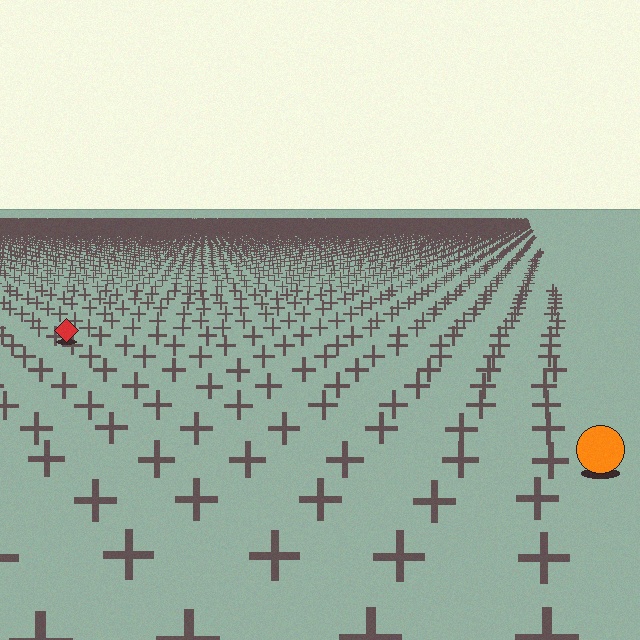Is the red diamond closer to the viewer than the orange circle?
No. The orange circle is closer — you can tell from the texture gradient: the ground texture is coarser near it.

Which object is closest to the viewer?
The orange circle is closest. The texture marks near it are larger and more spread out.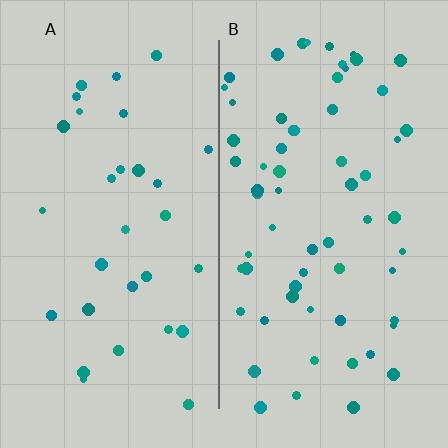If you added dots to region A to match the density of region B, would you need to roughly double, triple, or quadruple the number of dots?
Approximately double.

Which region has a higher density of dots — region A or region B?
B (the right).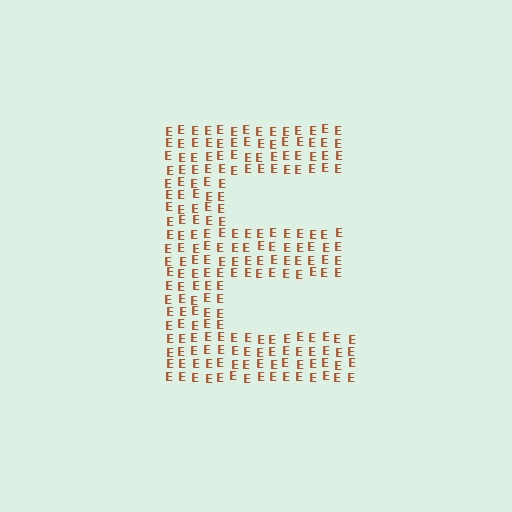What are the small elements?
The small elements are letter E's.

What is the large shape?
The large shape is the letter E.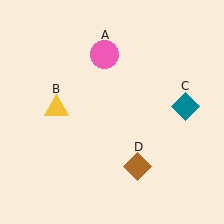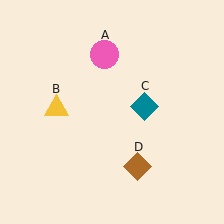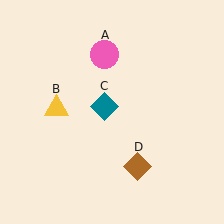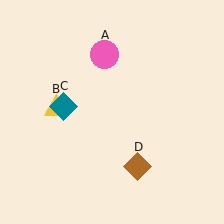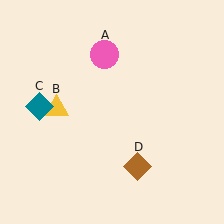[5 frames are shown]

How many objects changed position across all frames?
1 object changed position: teal diamond (object C).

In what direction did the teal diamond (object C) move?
The teal diamond (object C) moved left.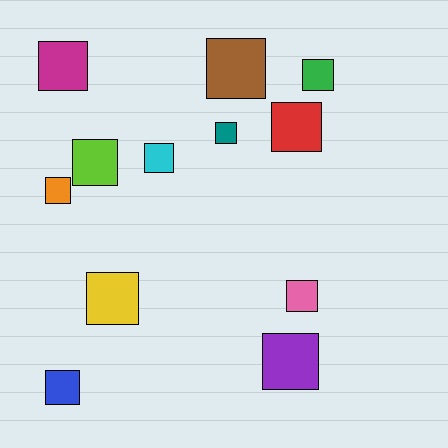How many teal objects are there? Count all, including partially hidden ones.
There is 1 teal object.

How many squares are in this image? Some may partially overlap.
There are 12 squares.